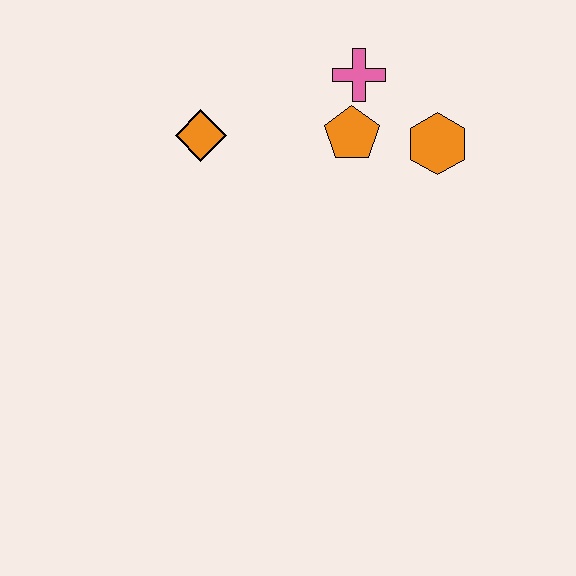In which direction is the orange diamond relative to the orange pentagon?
The orange diamond is to the left of the orange pentagon.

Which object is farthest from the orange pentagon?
The orange diamond is farthest from the orange pentagon.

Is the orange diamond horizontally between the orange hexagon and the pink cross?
No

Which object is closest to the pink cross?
The orange pentagon is closest to the pink cross.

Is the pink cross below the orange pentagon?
No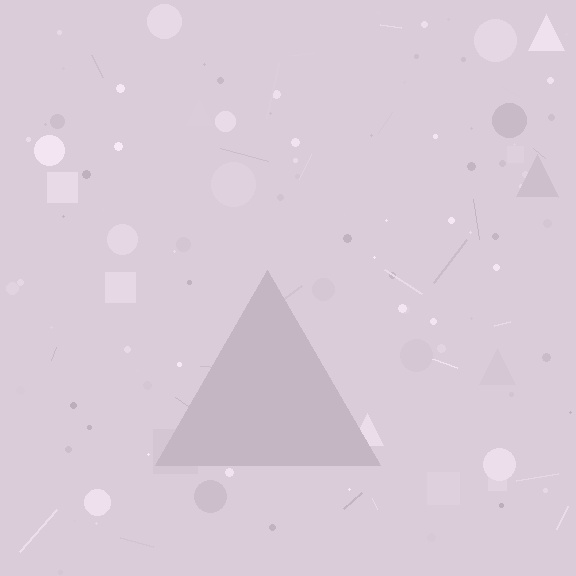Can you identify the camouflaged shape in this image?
The camouflaged shape is a triangle.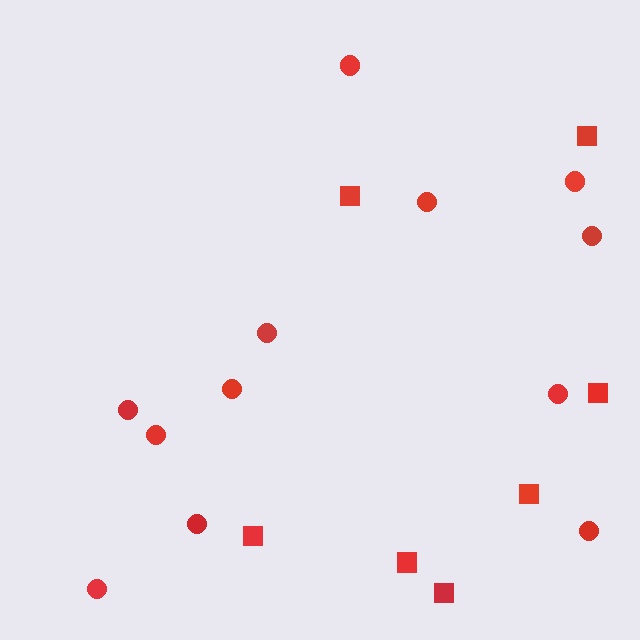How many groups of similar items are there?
There are 2 groups: one group of circles (12) and one group of squares (7).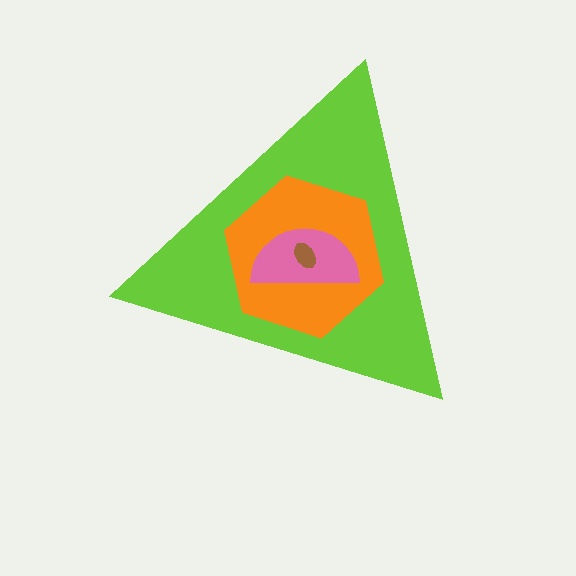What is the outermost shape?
The lime triangle.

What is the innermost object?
The brown ellipse.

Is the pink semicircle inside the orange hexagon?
Yes.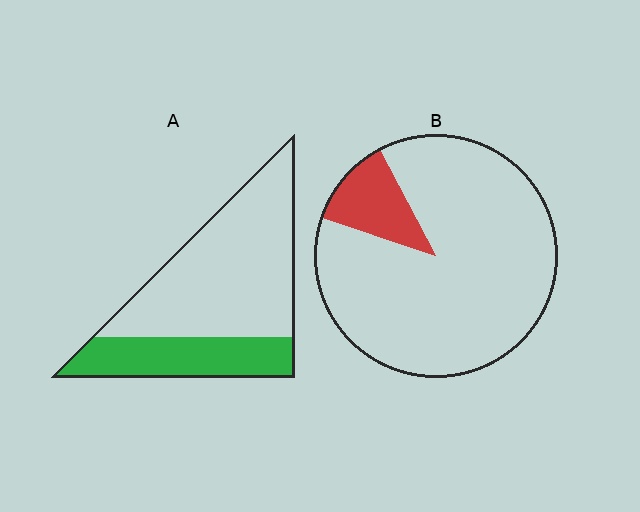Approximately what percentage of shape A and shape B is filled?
A is approximately 30% and B is approximately 10%.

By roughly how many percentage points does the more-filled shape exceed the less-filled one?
By roughly 20 percentage points (A over B).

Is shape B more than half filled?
No.